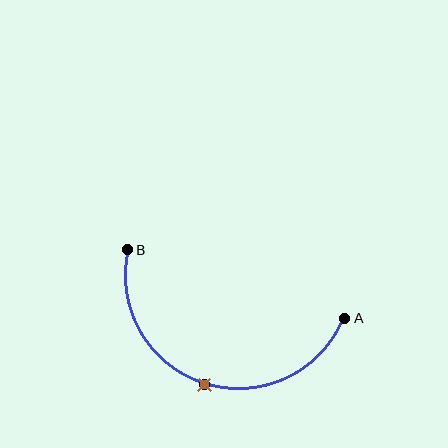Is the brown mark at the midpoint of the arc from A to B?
Yes. The brown mark lies on the arc at equal arc-length from both A and B — it is the arc midpoint.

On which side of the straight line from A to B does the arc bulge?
The arc bulges below the straight line connecting A and B.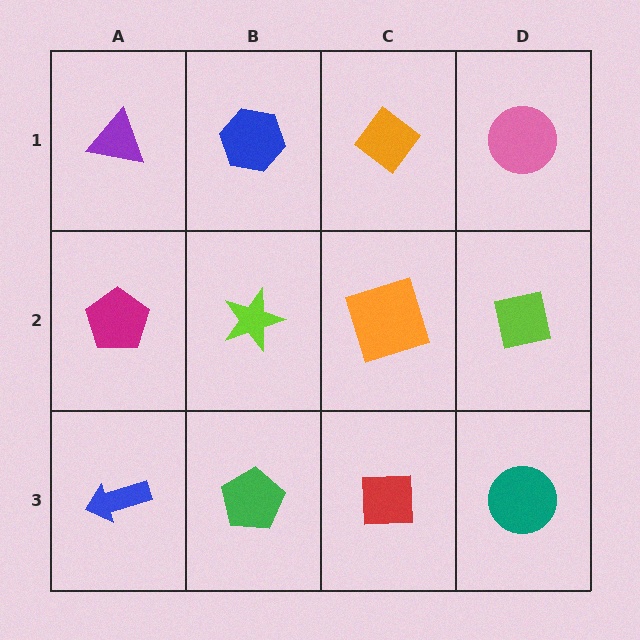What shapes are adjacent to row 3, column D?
A lime square (row 2, column D), a red square (row 3, column C).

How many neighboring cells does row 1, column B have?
3.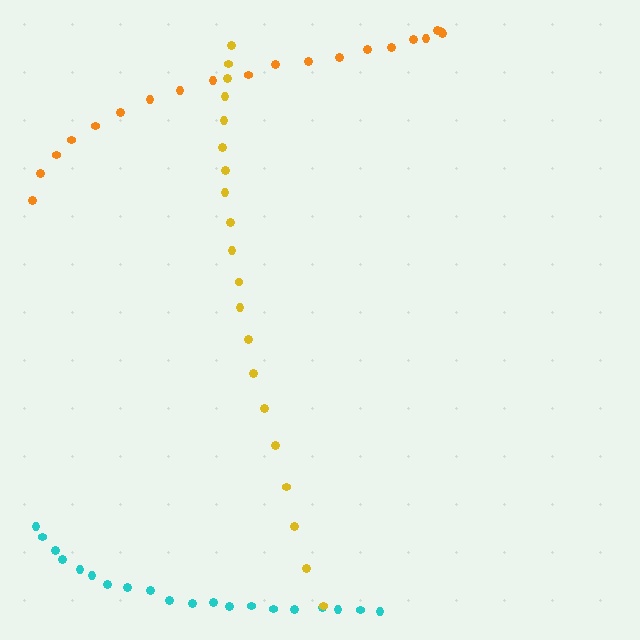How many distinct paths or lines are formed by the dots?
There are 3 distinct paths.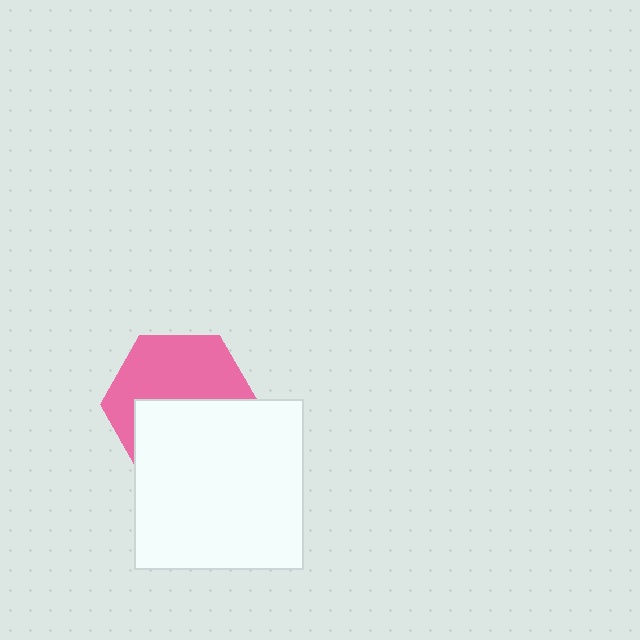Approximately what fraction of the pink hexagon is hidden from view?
Roughly 48% of the pink hexagon is hidden behind the white square.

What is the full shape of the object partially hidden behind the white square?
The partially hidden object is a pink hexagon.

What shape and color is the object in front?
The object in front is a white square.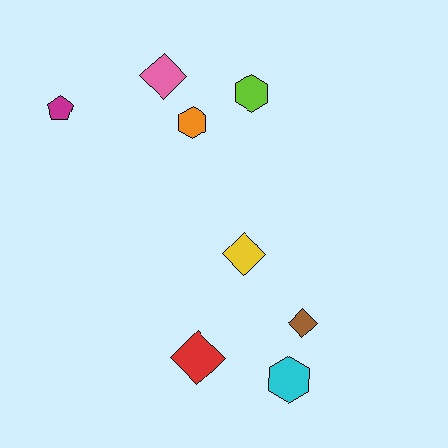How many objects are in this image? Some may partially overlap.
There are 8 objects.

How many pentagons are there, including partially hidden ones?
There is 1 pentagon.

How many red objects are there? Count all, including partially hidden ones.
There is 1 red object.